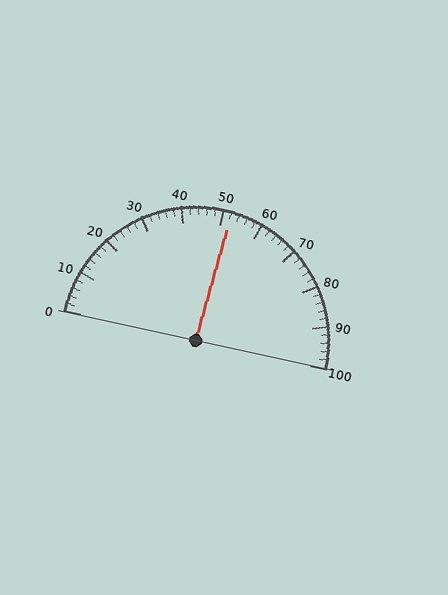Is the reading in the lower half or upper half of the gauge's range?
The reading is in the upper half of the range (0 to 100).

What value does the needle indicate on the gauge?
The needle indicates approximately 52.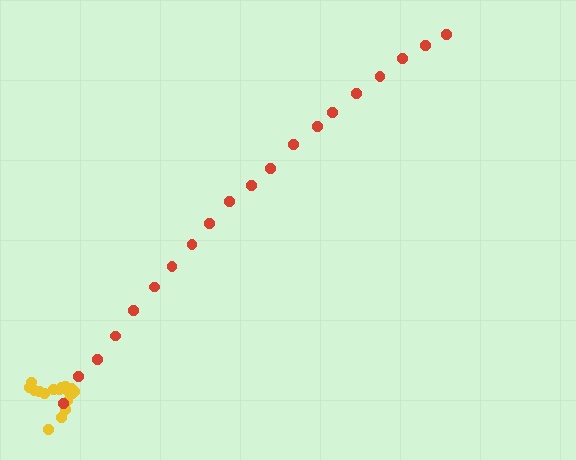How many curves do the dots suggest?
There are 2 distinct paths.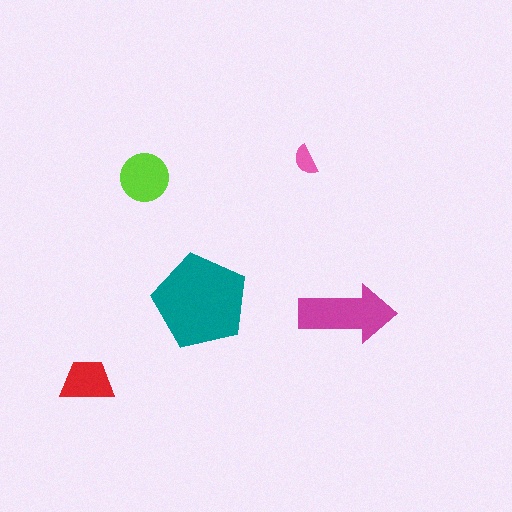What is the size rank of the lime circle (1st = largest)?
3rd.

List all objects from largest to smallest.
The teal pentagon, the magenta arrow, the lime circle, the red trapezoid, the pink semicircle.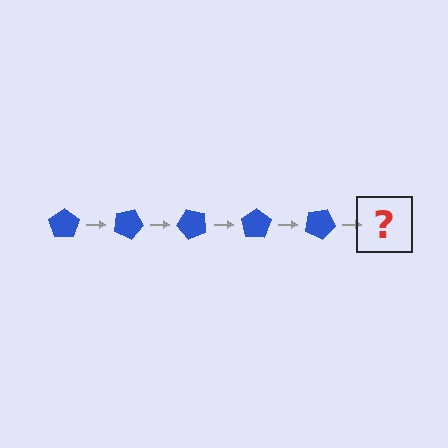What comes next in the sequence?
The next element should be a blue pentagon rotated 125 degrees.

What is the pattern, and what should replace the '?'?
The pattern is that the pentagon rotates 25 degrees each step. The '?' should be a blue pentagon rotated 125 degrees.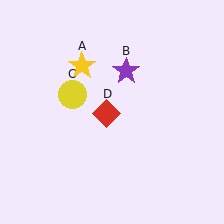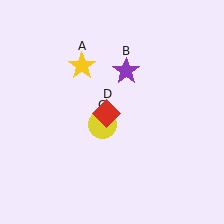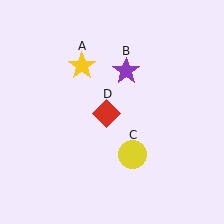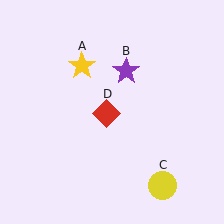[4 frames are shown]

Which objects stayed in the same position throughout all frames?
Yellow star (object A) and purple star (object B) and red diamond (object D) remained stationary.